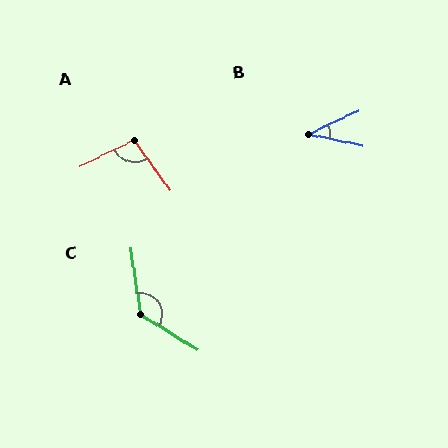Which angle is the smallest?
B, at approximately 37 degrees.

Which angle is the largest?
C, at approximately 131 degrees.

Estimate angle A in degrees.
Approximately 100 degrees.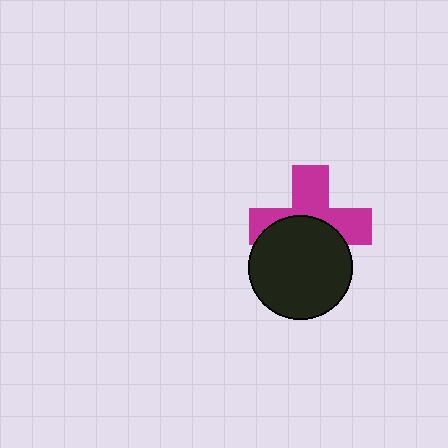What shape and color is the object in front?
The object in front is a black circle.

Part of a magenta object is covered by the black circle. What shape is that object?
It is a cross.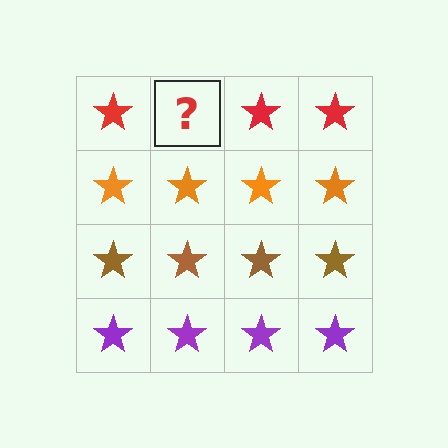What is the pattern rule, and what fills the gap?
The rule is that each row has a consistent color. The gap should be filled with a red star.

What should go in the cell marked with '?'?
The missing cell should contain a red star.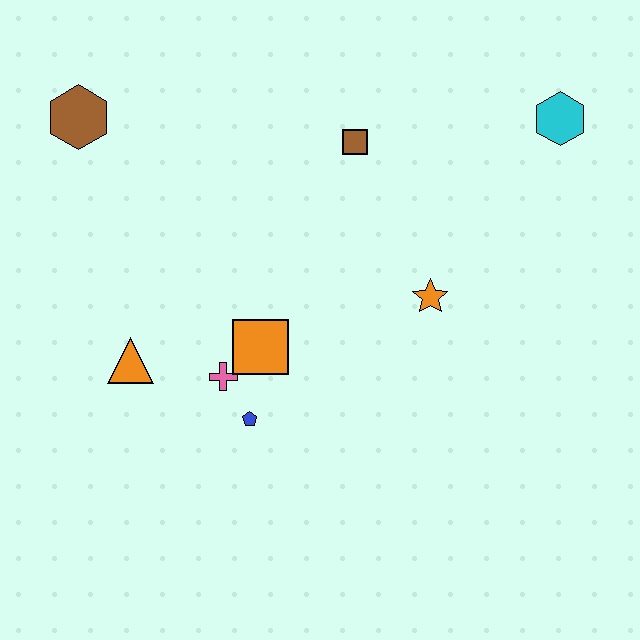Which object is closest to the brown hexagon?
The orange triangle is closest to the brown hexagon.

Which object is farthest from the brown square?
The orange triangle is farthest from the brown square.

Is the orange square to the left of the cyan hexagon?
Yes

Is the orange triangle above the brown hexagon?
No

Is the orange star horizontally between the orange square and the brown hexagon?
No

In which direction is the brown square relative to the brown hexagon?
The brown square is to the right of the brown hexagon.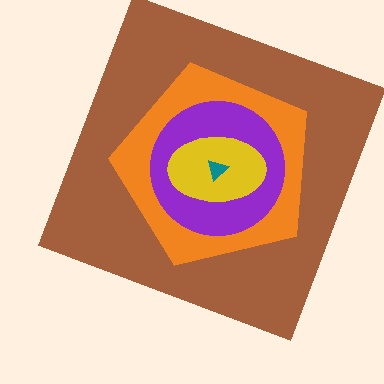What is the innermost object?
The teal triangle.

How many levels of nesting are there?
5.